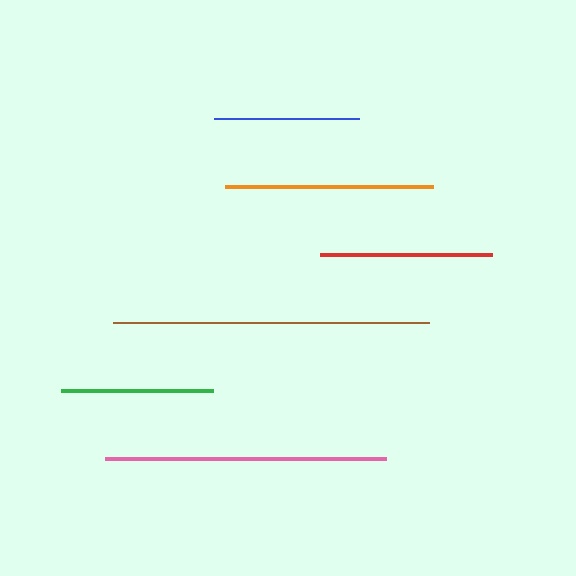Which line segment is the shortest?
The blue line is the shortest at approximately 145 pixels.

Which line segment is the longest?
The brown line is the longest at approximately 316 pixels.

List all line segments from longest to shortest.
From longest to shortest: brown, pink, orange, red, green, blue.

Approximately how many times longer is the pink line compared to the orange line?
The pink line is approximately 1.4 times the length of the orange line.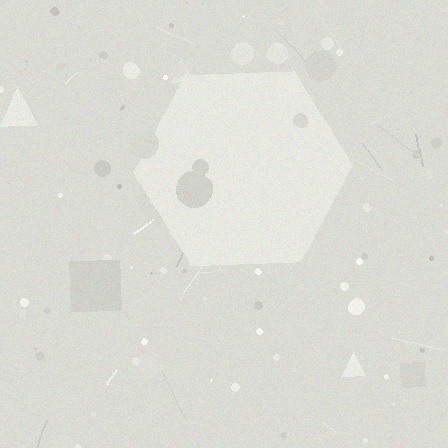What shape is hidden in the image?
A hexagon is hidden in the image.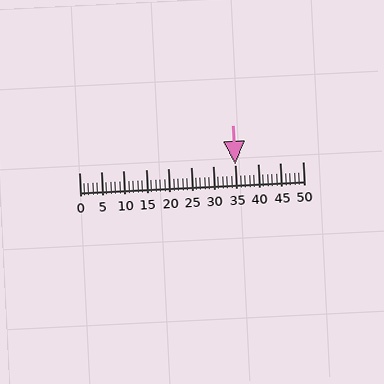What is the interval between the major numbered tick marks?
The major tick marks are spaced 5 units apart.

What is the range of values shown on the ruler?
The ruler shows values from 0 to 50.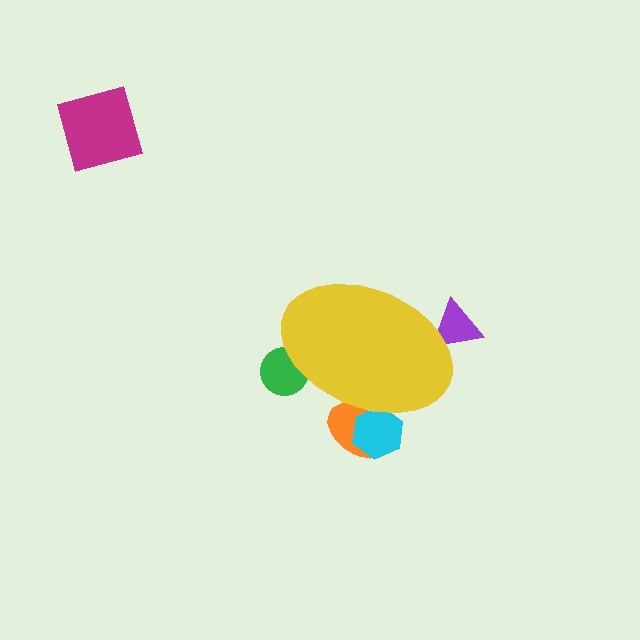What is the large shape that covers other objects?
A yellow ellipse.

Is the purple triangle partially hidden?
Yes, the purple triangle is partially hidden behind the yellow ellipse.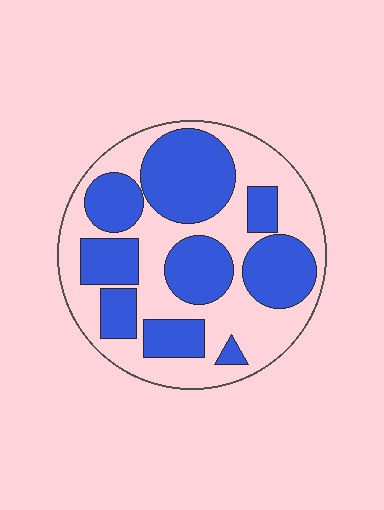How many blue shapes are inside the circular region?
9.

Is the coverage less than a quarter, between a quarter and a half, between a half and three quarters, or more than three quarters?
Between a quarter and a half.